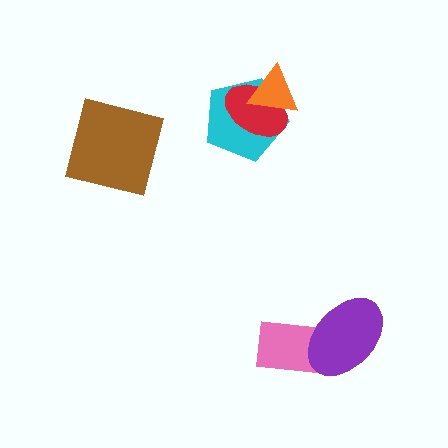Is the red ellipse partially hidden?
Yes, it is partially covered by another shape.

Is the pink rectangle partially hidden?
Yes, it is partially covered by another shape.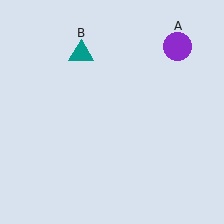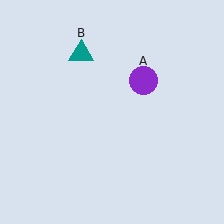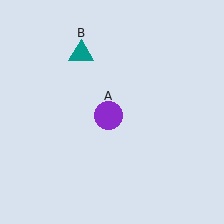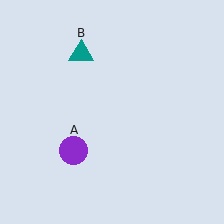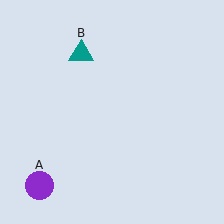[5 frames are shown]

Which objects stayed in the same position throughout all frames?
Teal triangle (object B) remained stationary.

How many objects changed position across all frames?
1 object changed position: purple circle (object A).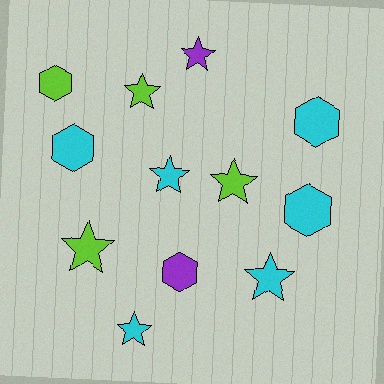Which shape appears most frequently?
Star, with 7 objects.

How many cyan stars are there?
There are 3 cyan stars.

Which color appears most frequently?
Cyan, with 6 objects.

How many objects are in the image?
There are 12 objects.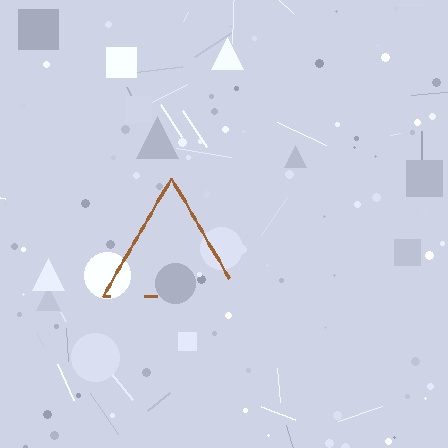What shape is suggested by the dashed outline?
The dashed outline suggests a triangle.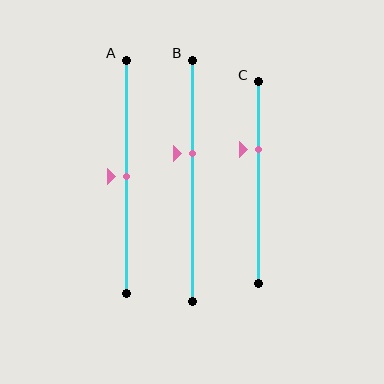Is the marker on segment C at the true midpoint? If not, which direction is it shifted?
No, the marker on segment C is shifted upward by about 17% of the segment length.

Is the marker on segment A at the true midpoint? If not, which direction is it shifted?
Yes, the marker on segment A is at the true midpoint.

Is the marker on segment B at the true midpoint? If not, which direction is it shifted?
No, the marker on segment B is shifted upward by about 11% of the segment length.